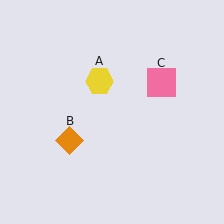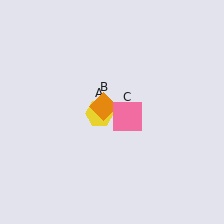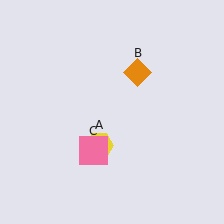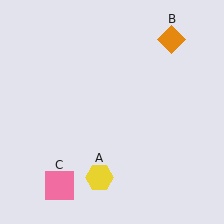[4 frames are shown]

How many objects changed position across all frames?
3 objects changed position: yellow hexagon (object A), orange diamond (object B), pink square (object C).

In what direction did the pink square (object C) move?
The pink square (object C) moved down and to the left.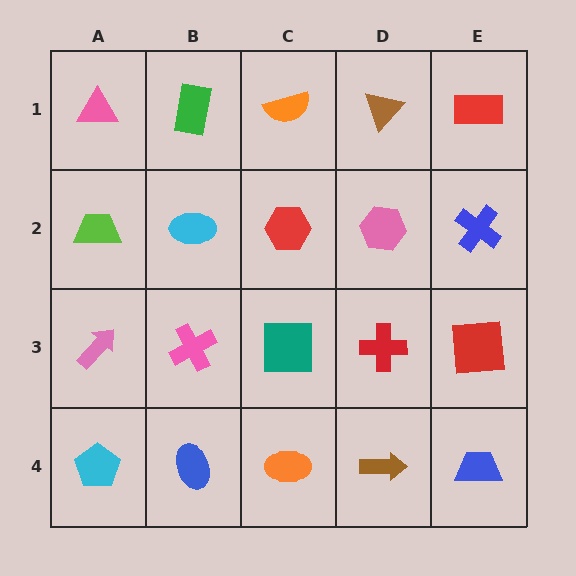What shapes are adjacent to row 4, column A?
A pink arrow (row 3, column A), a blue ellipse (row 4, column B).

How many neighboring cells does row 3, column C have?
4.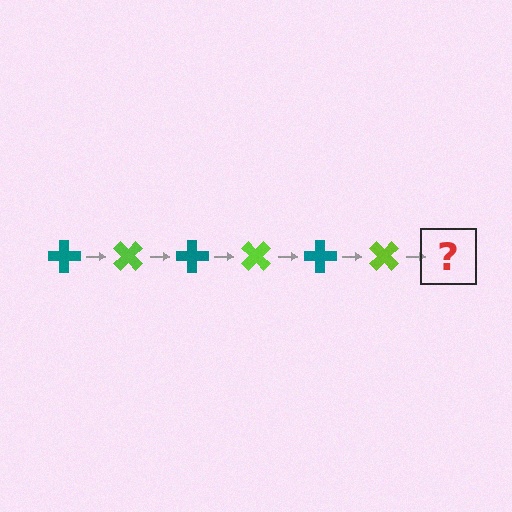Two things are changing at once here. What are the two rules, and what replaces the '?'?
The two rules are that it rotates 45 degrees each step and the color cycles through teal and lime. The '?' should be a teal cross, rotated 270 degrees from the start.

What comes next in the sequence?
The next element should be a teal cross, rotated 270 degrees from the start.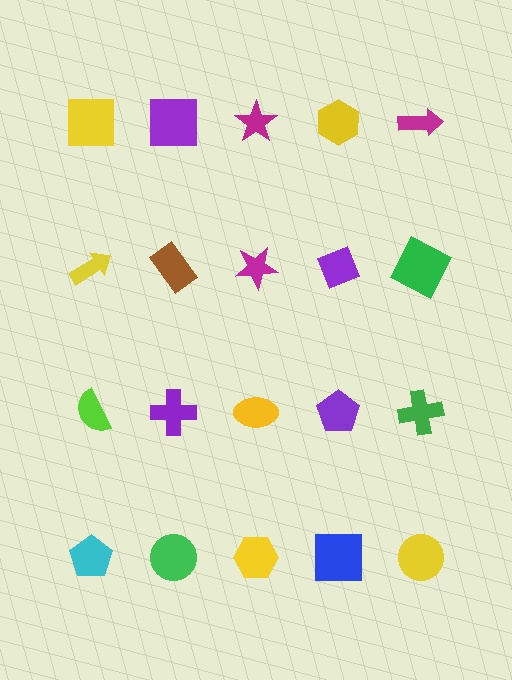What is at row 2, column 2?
A brown rectangle.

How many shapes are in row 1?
5 shapes.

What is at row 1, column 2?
A purple square.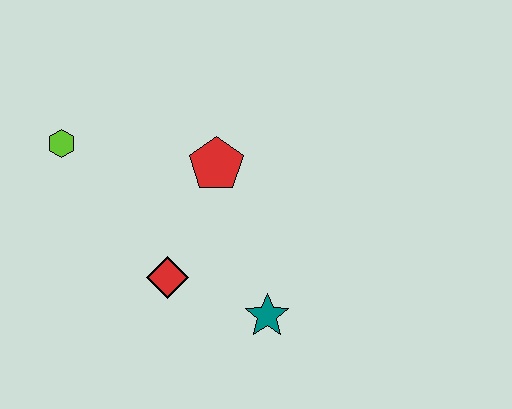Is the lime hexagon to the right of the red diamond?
No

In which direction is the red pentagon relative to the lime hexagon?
The red pentagon is to the right of the lime hexagon.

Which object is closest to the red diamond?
The teal star is closest to the red diamond.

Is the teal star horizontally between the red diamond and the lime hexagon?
No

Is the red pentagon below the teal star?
No